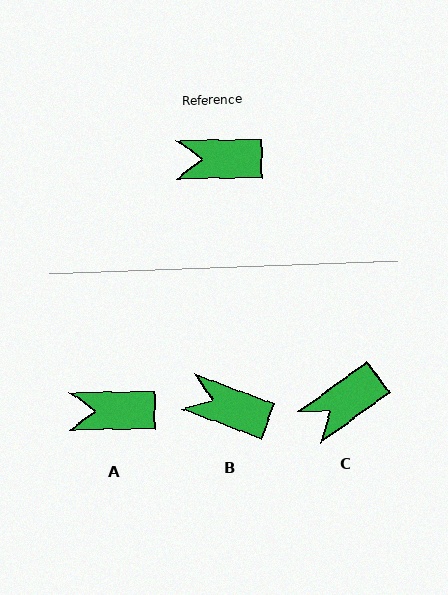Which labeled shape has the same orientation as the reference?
A.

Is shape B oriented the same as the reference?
No, it is off by about 21 degrees.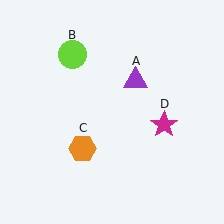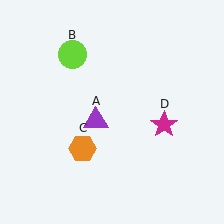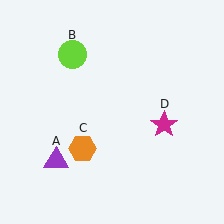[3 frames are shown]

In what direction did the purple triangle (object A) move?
The purple triangle (object A) moved down and to the left.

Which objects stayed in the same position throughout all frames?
Lime circle (object B) and orange hexagon (object C) and magenta star (object D) remained stationary.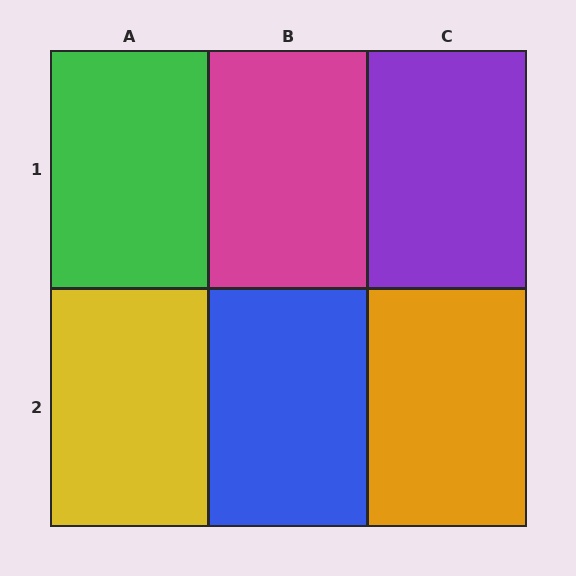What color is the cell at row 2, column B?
Blue.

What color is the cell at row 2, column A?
Yellow.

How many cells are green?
1 cell is green.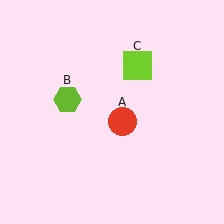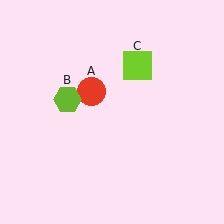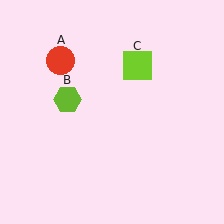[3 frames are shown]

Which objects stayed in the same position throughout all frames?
Lime hexagon (object B) and lime square (object C) remained stationary.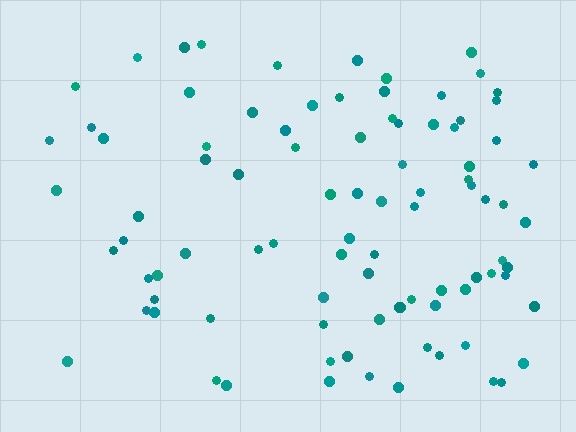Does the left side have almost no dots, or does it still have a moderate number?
Still a moderate number, just noticeably fewer than the right.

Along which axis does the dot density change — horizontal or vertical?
Horizontal.